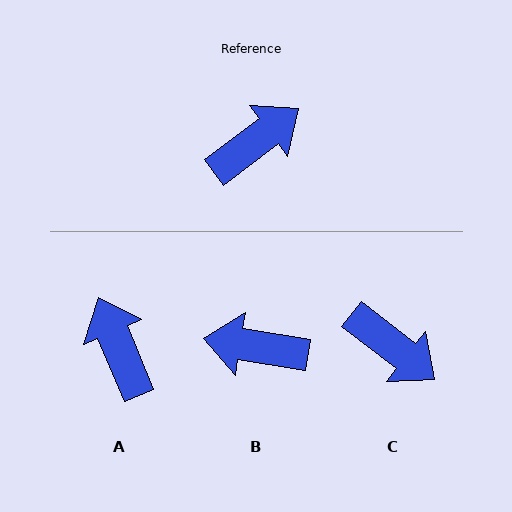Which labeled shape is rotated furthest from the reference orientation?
B, about 134 degrees away.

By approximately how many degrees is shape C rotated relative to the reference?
Approximately 75 degrees clockwise.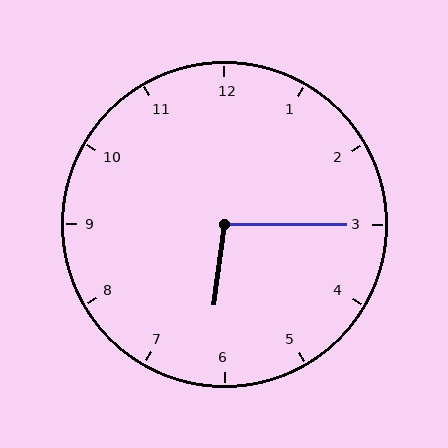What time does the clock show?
6:15.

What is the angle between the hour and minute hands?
Approximately 98 degrees.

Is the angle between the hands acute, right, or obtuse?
It is obtuse.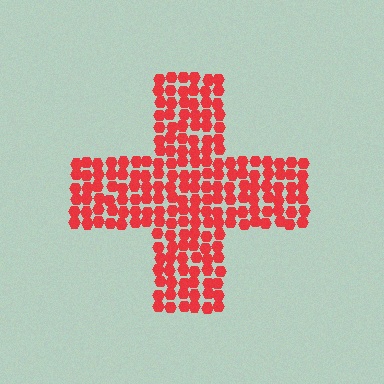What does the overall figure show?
The overall figure shows a cross.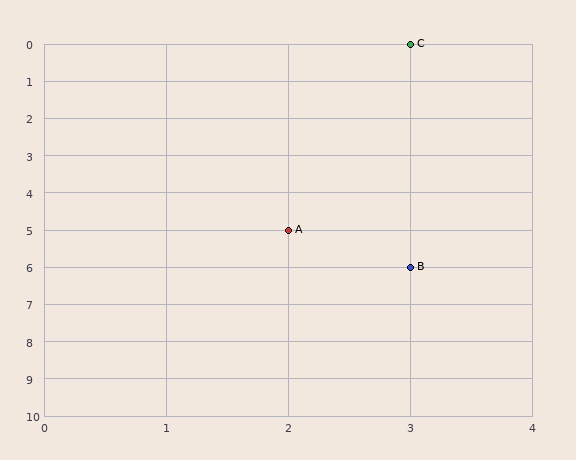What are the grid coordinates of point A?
Point A is at grid coordinates (2, 5).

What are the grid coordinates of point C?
Point C is at grid coordinates (3, 0).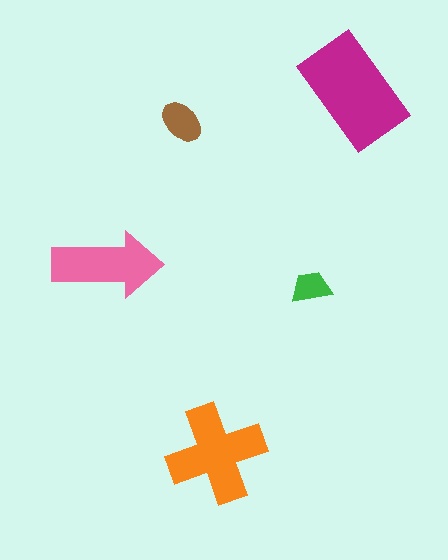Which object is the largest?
The magenta rectangle.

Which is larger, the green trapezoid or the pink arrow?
The pink arrow.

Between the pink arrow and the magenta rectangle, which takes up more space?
The magenta rectangle.